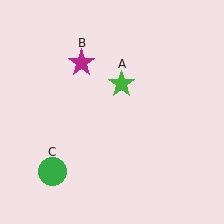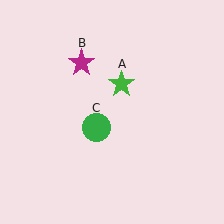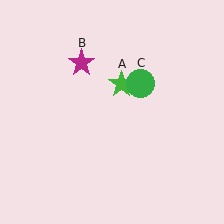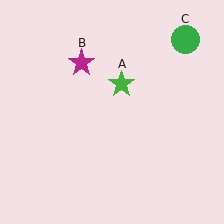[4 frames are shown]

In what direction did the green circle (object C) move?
The green circle (object C) moved up and to the right.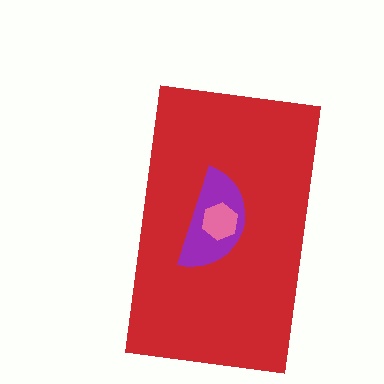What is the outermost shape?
The red rectangle.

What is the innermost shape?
The pink hexagon.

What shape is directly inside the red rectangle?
The purple semicircle.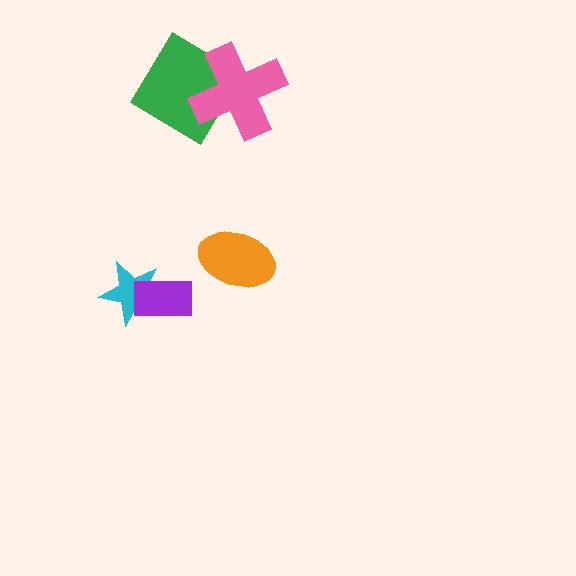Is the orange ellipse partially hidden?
No, no other shape covers it.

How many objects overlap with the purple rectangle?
1 object overlaps with the purple rectangle.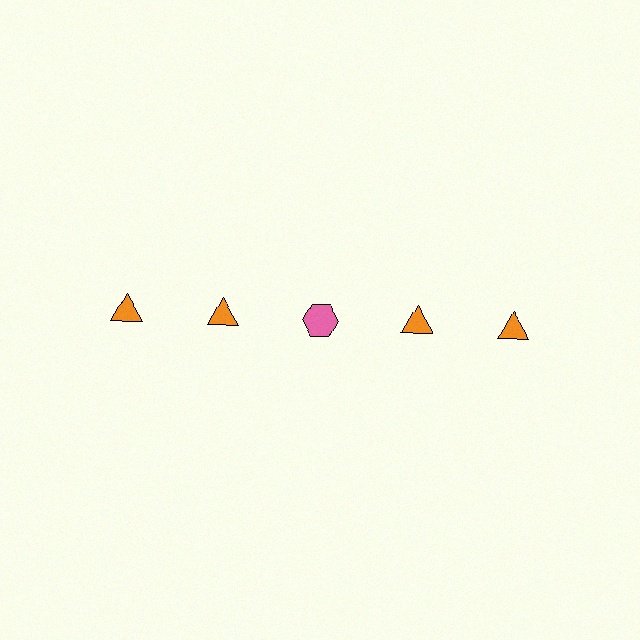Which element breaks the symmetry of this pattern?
The pink hexagon in the top row, center column breaks the symmetry. All other shapes are orange triangles.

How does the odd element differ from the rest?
It differs in both color (pink instead of orange) and shape (hexagon instead of triangle).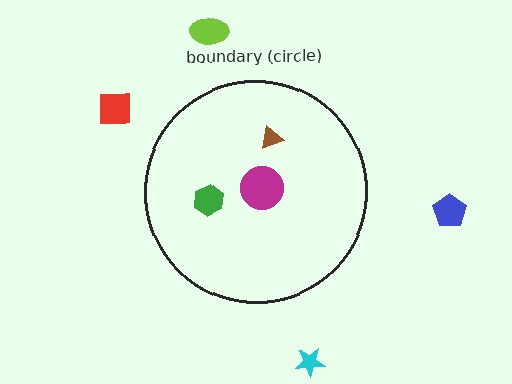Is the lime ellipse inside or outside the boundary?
Outside.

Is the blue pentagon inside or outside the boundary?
Outside.